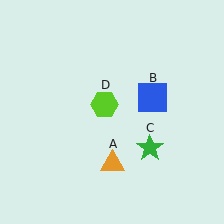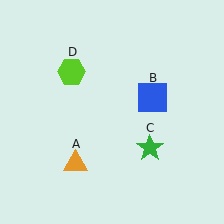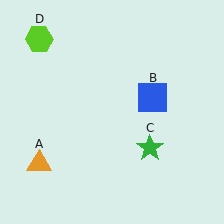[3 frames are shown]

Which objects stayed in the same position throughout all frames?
Blue square (object B) and green star (object C) remained stationary.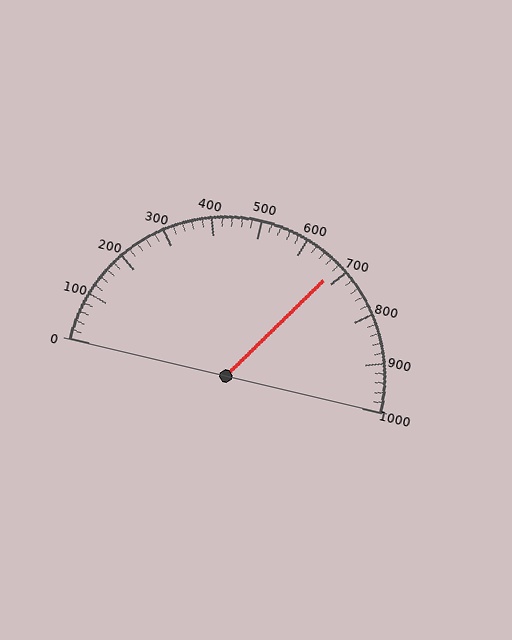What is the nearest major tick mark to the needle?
The nearest major tick mark is 700.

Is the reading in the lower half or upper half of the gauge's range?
The reading is in the upper half of the range (0 to 1000).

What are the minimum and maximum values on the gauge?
The gauge ranges from 0 to 1000.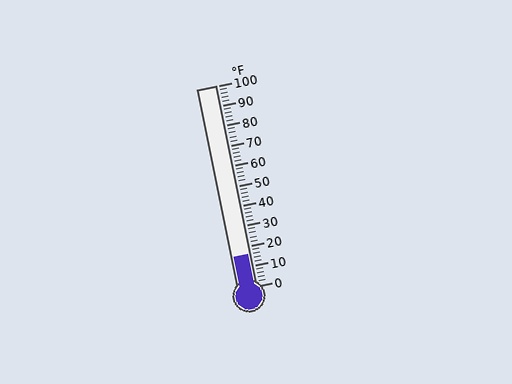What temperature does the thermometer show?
The thermometer shows approximately 16°F.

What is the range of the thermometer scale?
The thermometer scale ranges from 0°F to 100°F.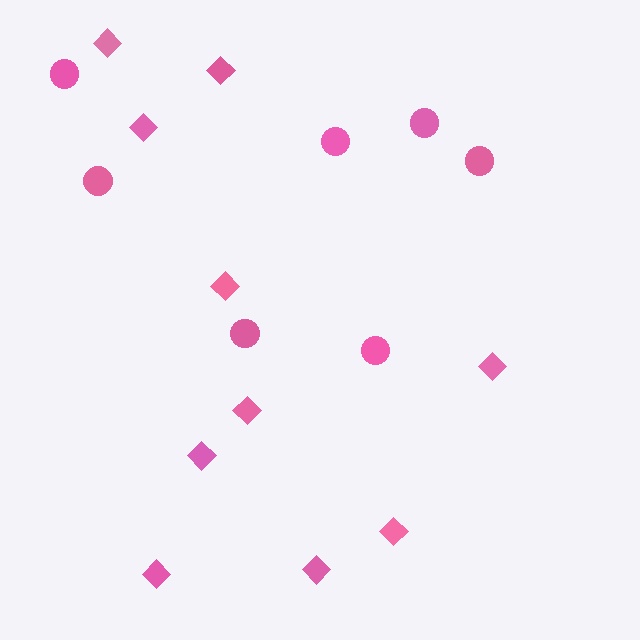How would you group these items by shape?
There are 2 groups: one group of diamonds (10) and one group of circles (7).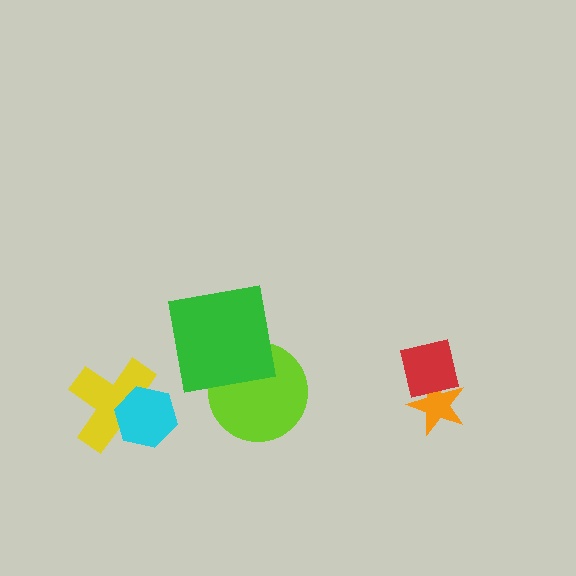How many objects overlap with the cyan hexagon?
1 object overlaps with the cyan hexagon.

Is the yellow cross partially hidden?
Yes, it is partially covered by another shape.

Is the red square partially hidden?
No, no other shape covers it.